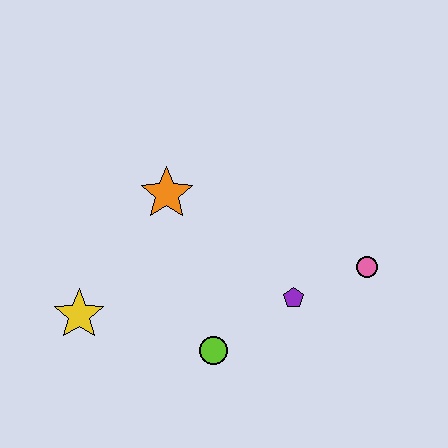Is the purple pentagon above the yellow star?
Yes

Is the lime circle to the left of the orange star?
No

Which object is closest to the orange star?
The yellow star is closest to the orange star.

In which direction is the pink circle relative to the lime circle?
The pink circle is to the right of the lime circle.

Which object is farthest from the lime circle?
The pink circle is farthest from the lime circle.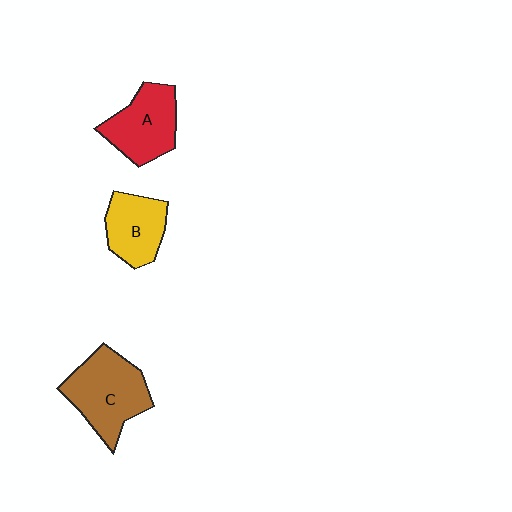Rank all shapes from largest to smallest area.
From largest to smallest: C (brown), A (red), B (yellow).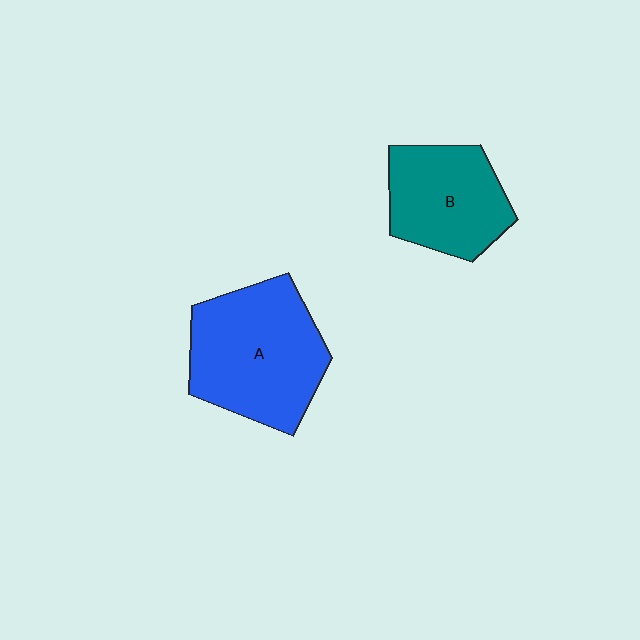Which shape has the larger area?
Shape A (blue).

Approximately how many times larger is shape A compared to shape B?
Approximately 1.4 times.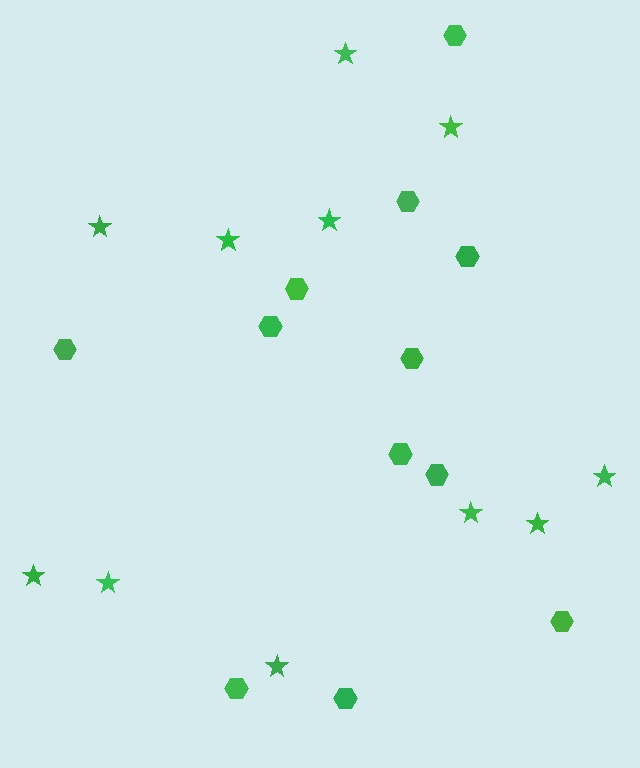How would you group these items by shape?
There are 2 groups: one group of hexagons (12) and one group of stars (11).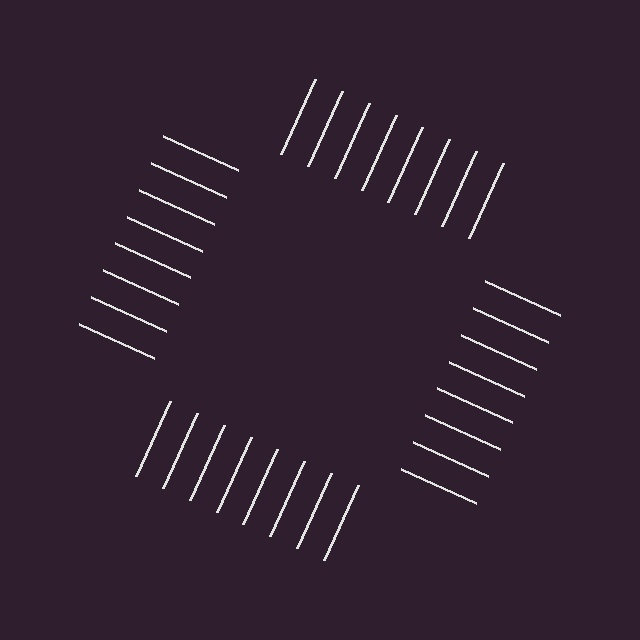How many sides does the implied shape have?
4 sides — the line-ends trace a square.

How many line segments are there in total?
32 — 8 along each of the 4 edges.